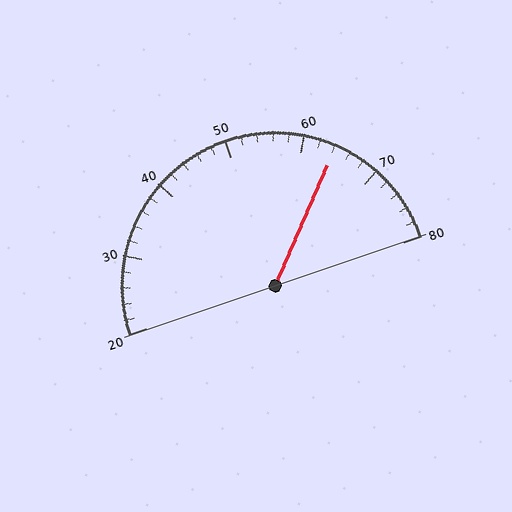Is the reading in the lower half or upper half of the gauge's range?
The reading is in the upper half of the range (20 to 80).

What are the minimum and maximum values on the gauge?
The gauge ranges from 20 to 80.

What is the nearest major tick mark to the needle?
The nearest major tick mark is 60.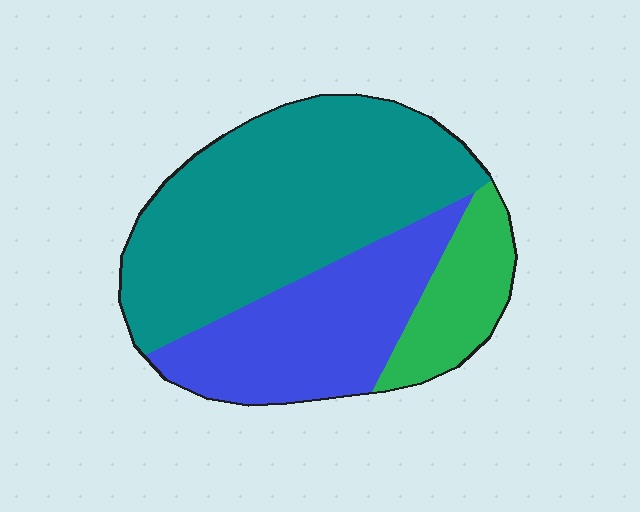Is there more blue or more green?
Blue.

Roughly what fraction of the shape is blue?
Blue takes up about one third (1/3) of the shape.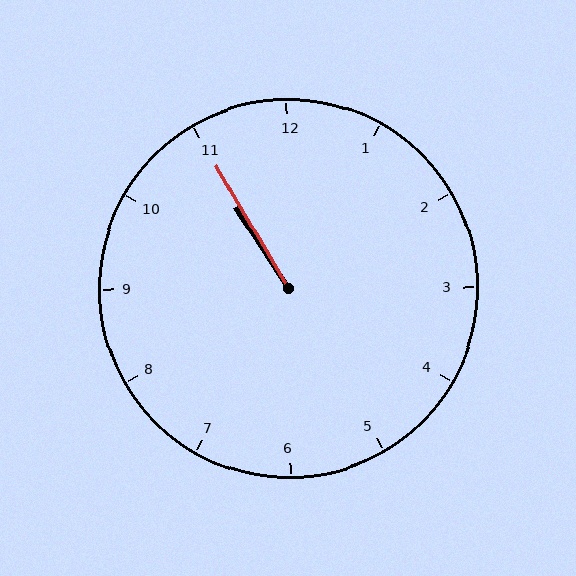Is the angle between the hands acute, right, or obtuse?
It is acute.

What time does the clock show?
10:55.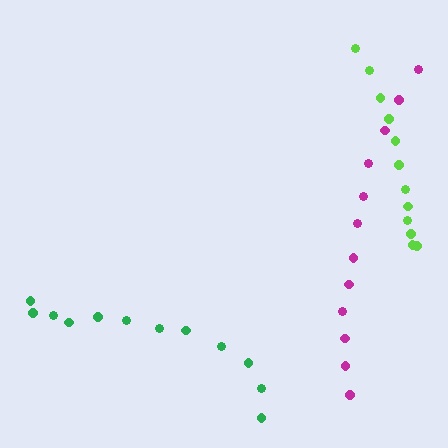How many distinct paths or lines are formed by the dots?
There are 3 distinct paths.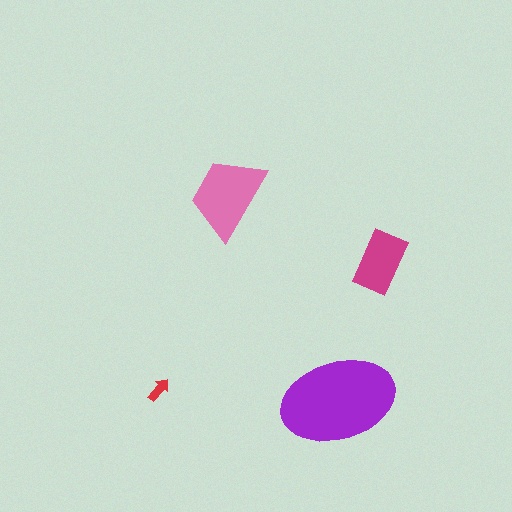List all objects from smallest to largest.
The red arrow, the magenta rectangle, the pink trapezoid, the purple ellipse.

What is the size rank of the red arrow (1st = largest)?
4th.